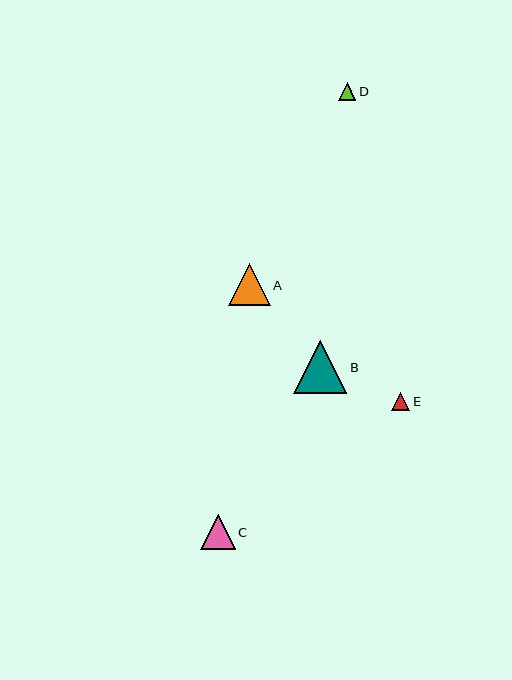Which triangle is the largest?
Triangle B is the largest with a size of approximately 53 pixels.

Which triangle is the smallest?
Triangle D is the smallest with a size of approximately 17 pixels.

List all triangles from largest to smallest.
From largest to smallest: B, A, C, E, D.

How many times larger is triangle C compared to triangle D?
Triangle C is approximately 2.0 times the size of triangle D.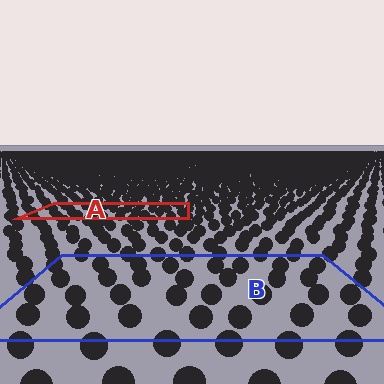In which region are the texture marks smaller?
The texture marks are smaller in region A, because it is farther away.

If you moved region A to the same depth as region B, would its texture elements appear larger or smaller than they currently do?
They would appear larger. At a closer depth, the same texture elements are projected at a bigger on-screen size.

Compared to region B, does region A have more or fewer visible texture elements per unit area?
Region A has more texture elements per unit area — they are packed more densely because it is farther away.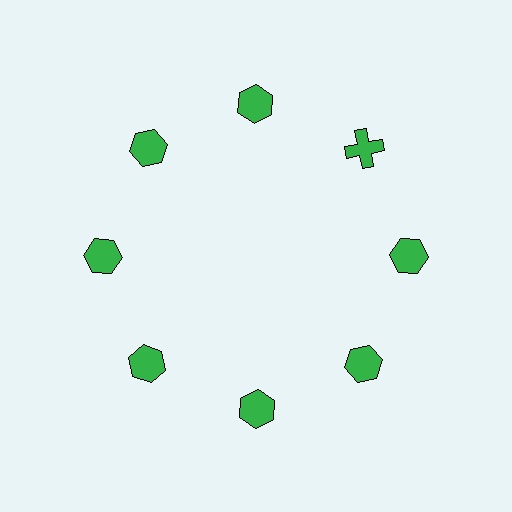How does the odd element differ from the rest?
It has a different shape: cross instead of hexagon.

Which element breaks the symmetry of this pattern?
The green cross at roughly the 2 o'clock position breaks the symmetry. All other shapes are green hexagons.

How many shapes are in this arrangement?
There are 8 shapes arranged in a ring pattern.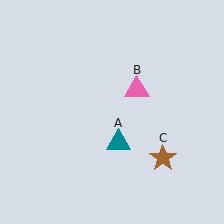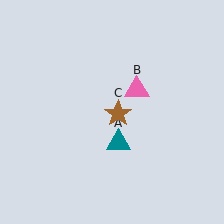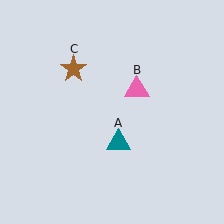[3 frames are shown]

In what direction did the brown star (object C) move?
The brown star (object C) moved up and to the left.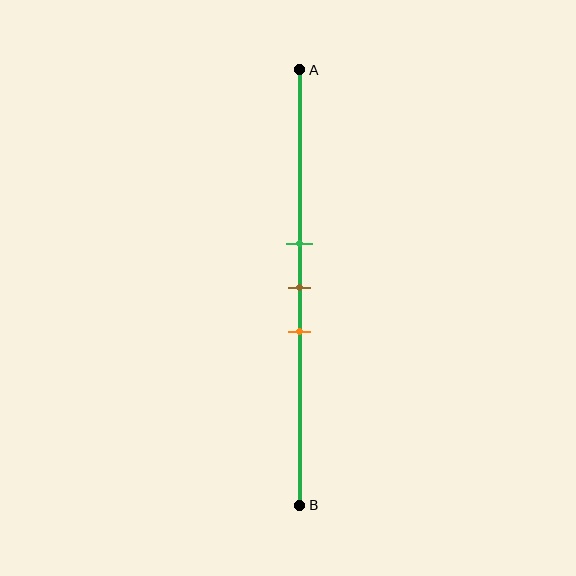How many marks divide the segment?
There are 3 marks dividing the segment.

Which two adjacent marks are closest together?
The green and brown marks are the closest adjacent pair.